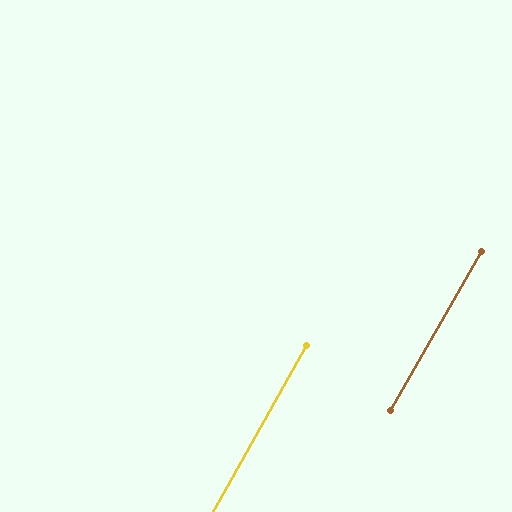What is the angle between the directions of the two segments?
Approximately 1 degree.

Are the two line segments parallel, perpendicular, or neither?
Parallel — their directions differ by only 0.6°.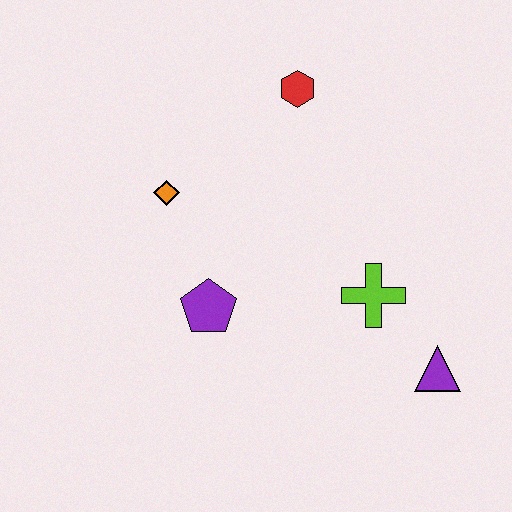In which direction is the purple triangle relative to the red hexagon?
The purple triangle is below the red hexagon.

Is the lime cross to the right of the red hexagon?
Yes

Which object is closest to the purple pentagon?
The orange diamond is closest to the purple pentagon.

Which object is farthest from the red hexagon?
The purple triangle is farthest from the red hexagon.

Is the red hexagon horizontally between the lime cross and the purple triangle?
No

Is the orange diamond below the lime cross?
No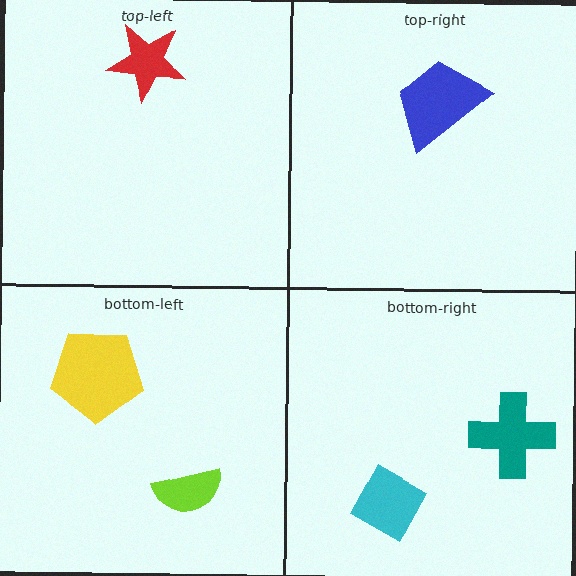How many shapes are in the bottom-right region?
2.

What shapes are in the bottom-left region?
The yellow pentagon, the lime semicircle.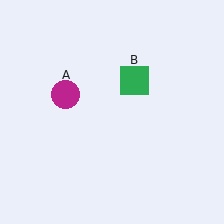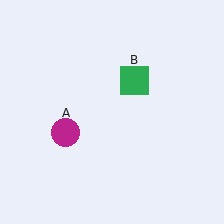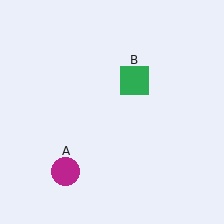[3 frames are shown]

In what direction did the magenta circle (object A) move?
The magenta circle (object A) moved down.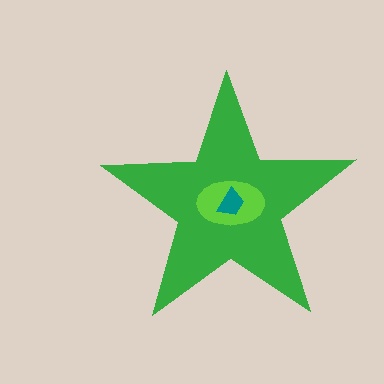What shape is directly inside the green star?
The lime ellipse.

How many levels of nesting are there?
3.